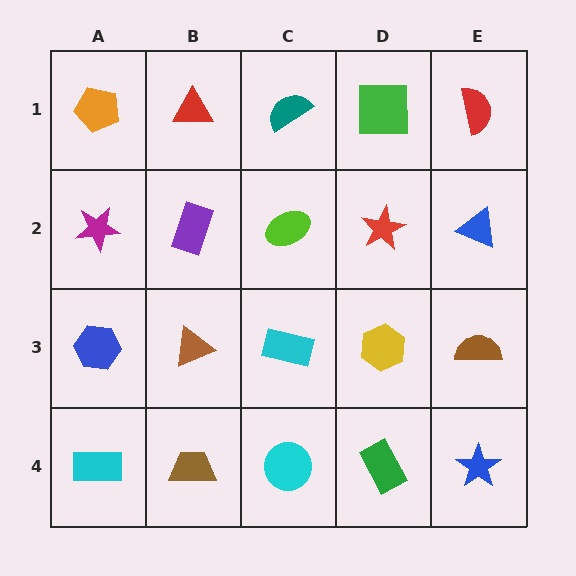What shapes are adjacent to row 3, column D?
A red star (row 2, column D), a green rectangle (row 4, column D), a cyan rectangle (row 3, column C), a brown semicircle (row 3, column E).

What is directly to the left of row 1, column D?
A teal semicircle.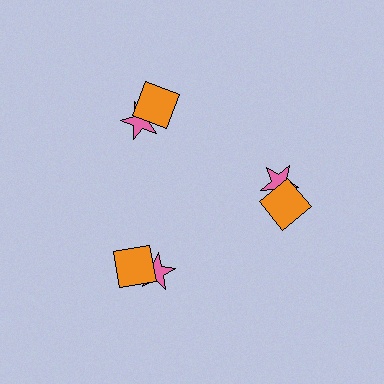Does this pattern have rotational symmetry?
Yes, this pattern has 3-fold rotational symmetry. It looks the same after rotating 120 degrees around the center.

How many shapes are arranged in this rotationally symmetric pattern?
There are 6 shapes, arranged in 3 groups of 2.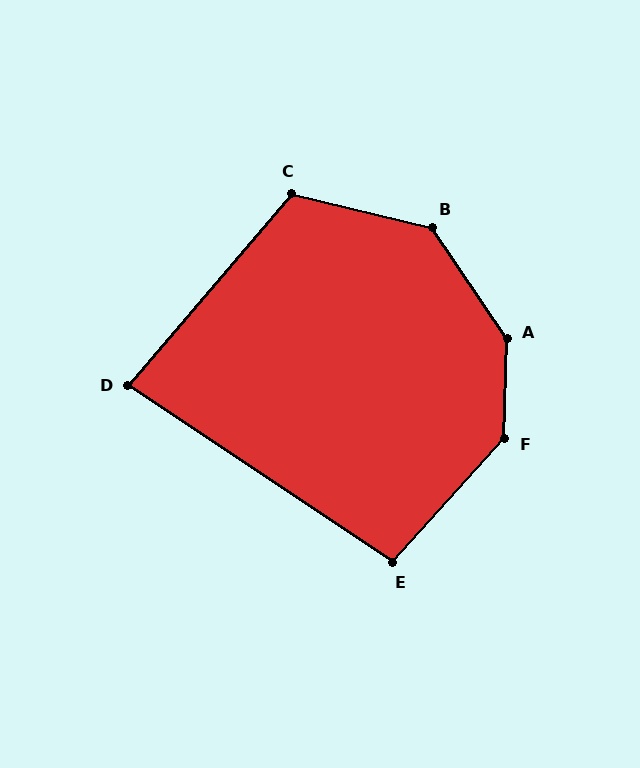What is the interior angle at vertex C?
Approximately 117 degrees (obtuse).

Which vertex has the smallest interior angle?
D, at approximately 83 degrees.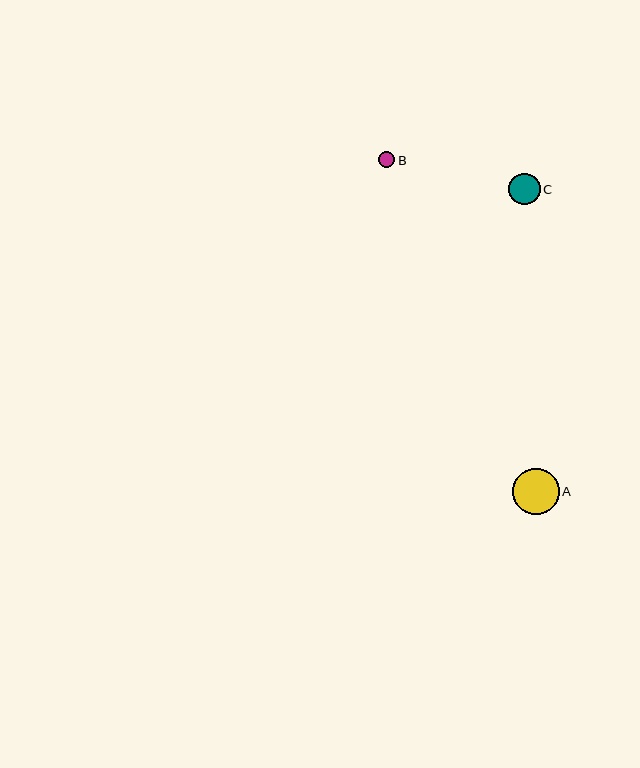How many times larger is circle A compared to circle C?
Circle A is approximately 1.5 times the size of circle C.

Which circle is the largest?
Circle A is the largest with a size of approximately 46 pixels.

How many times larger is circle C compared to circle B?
Circle C is approximately 2.0 times the size of circle B.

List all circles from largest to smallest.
From largest to smallest: A, C, B.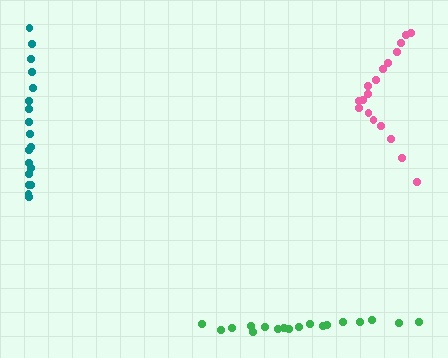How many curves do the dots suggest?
There are 3 distinct paths.